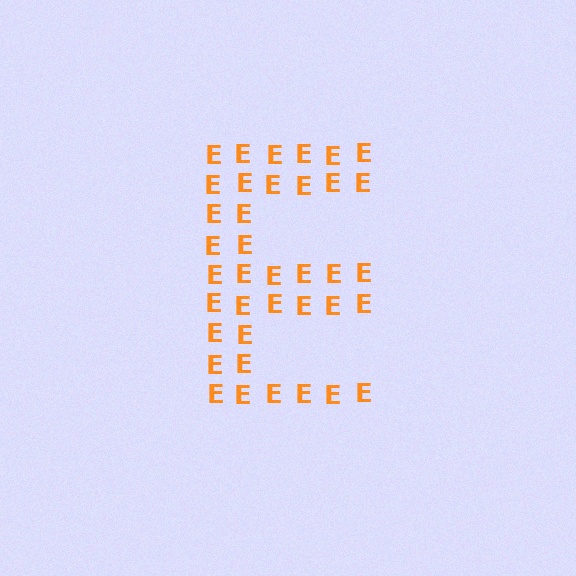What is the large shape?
The large shape is the letter E.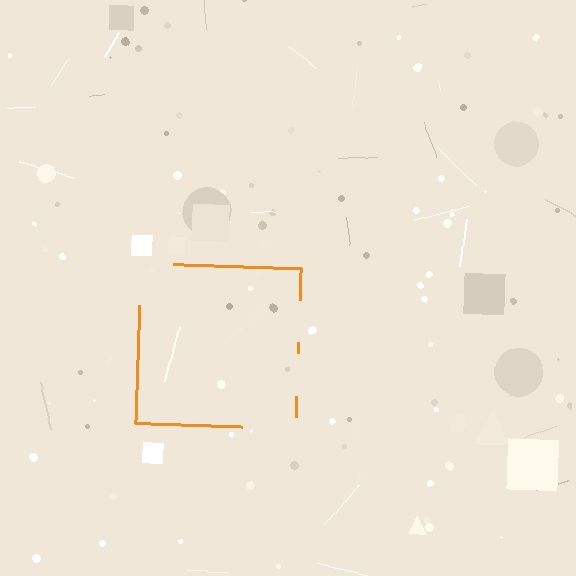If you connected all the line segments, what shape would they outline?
They would outline a square.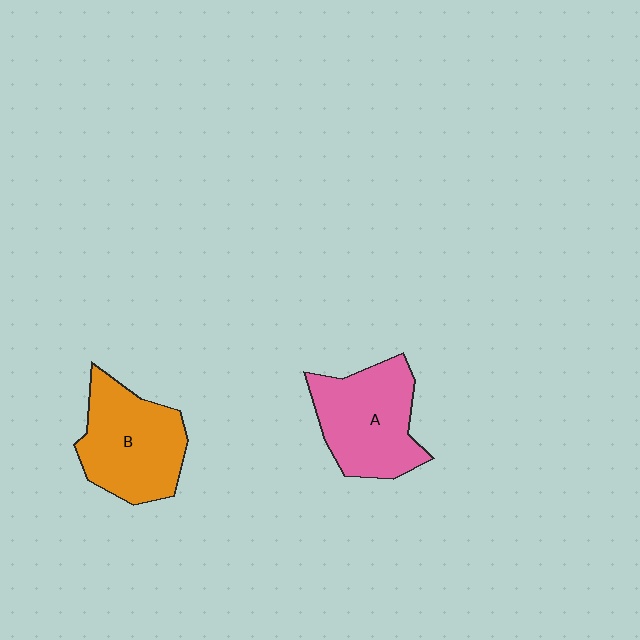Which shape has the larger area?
Shape B (orange).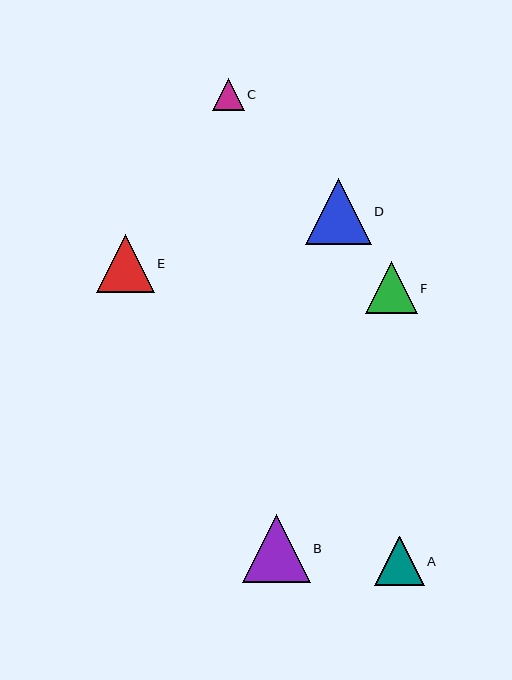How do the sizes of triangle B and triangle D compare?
Triangle B and triangle D are approximately the same size.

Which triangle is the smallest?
Triangle C is the smallest with a size of approximately 31 pixels.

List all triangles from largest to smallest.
From largest to smallest: B, D, E, F, A, C.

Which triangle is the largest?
Triangle B is the largest with a size of approximately 68 pixels.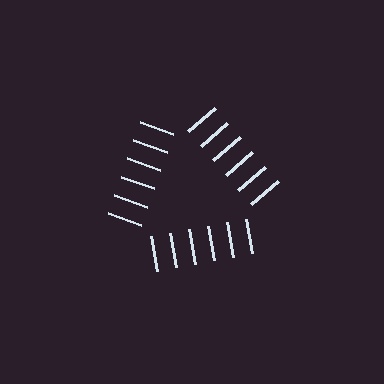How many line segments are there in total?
18 — 6 along each of the 3 edges.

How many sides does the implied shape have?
3 sides — the line-ends trace a triangle.